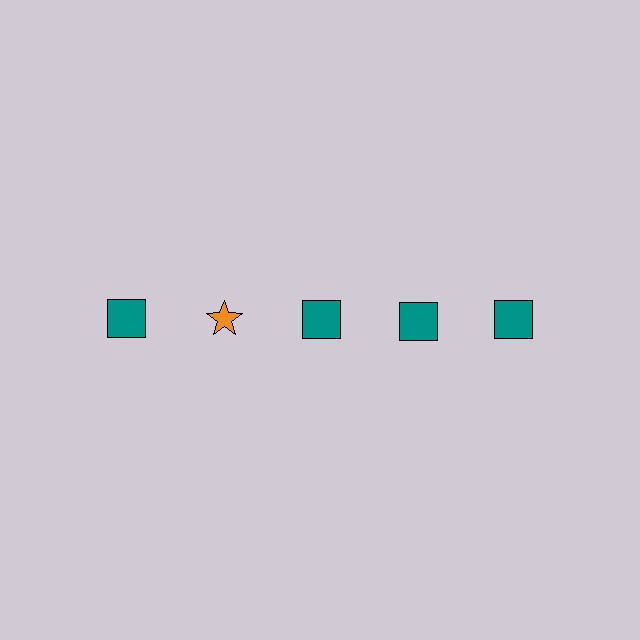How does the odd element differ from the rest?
It differs in both color (orange instead of teal) and shape (star instead of square).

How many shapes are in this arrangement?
There are 5 shapes arranged in a grid pattern.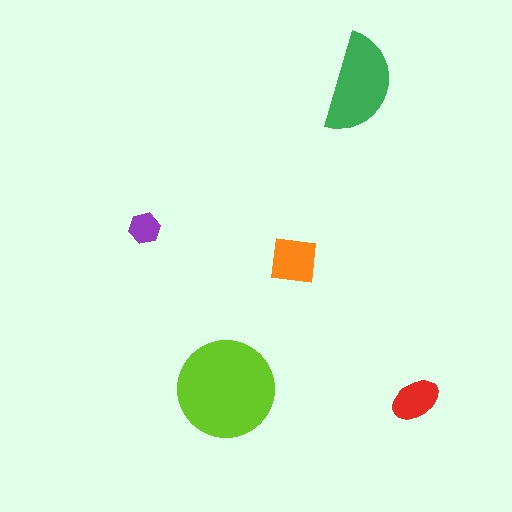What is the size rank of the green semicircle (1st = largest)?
2nd.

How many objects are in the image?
There are 5 objects in the image.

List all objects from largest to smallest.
The lime circle, the green semicircle, the orange square, the red ellipse, the purple hexagon.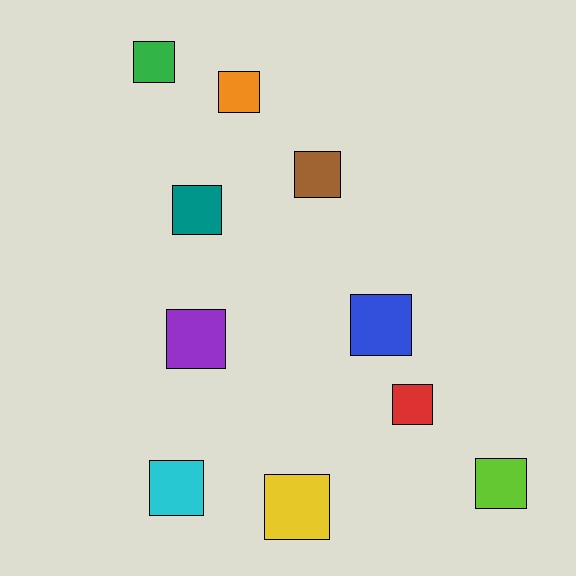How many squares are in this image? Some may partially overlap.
There are 10 squares.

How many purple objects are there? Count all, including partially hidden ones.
There is 1 purple object.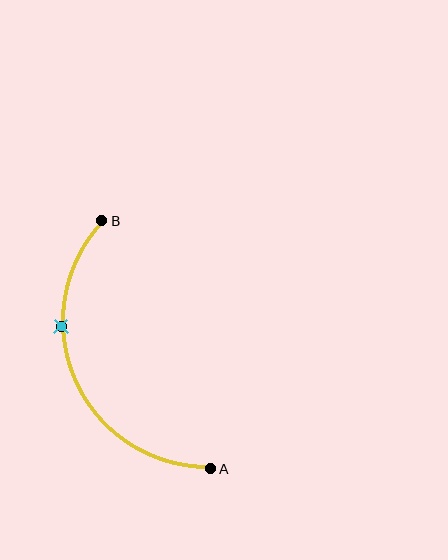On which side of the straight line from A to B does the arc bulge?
The arc bulges to the left of the straight line connecting A and B.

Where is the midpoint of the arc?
The arc midpoint is the point on the curve farthest from the straight line joining A and B. It sits to the left of that line.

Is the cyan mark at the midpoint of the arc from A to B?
No. The cyan mark lies on the arc but is closer to endpoint B. The arc midpoint would be at the point on the curve equidistant along the arc from both A and B.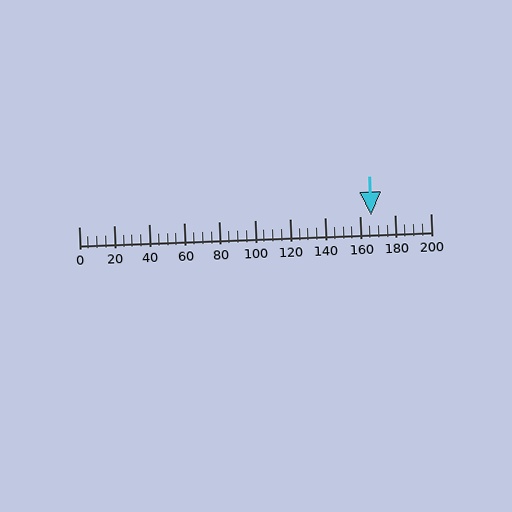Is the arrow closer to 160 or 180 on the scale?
The arrow is closer to 160.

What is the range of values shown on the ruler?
The ruler shows values from 0 to 200.